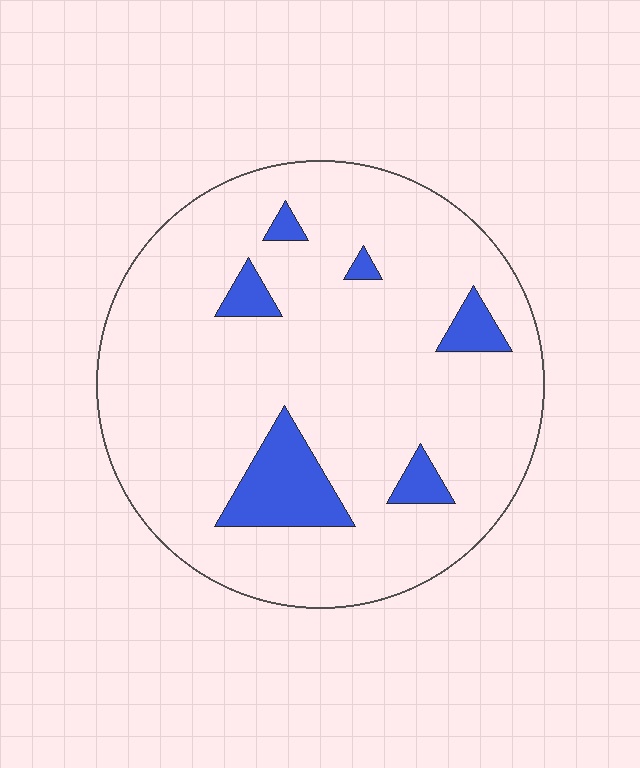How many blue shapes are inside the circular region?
6.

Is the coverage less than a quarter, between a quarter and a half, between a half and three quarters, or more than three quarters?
Less than a quarter.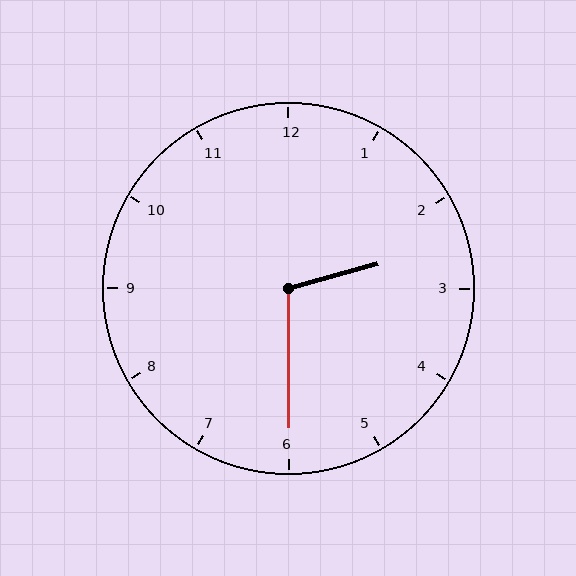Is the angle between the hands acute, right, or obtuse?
It is obtuse.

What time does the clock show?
2:30.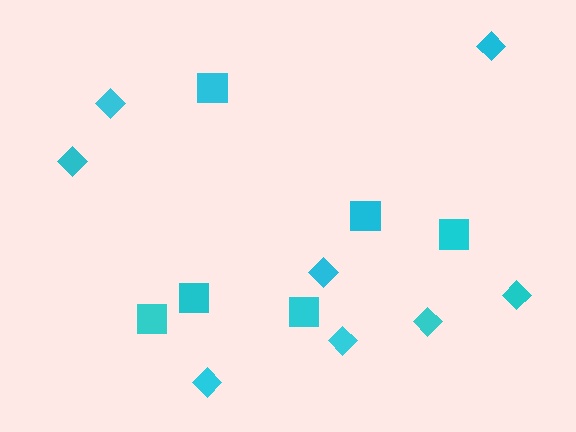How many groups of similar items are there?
There are 2 groups: one group of diamonds (8) and one group of squares (6).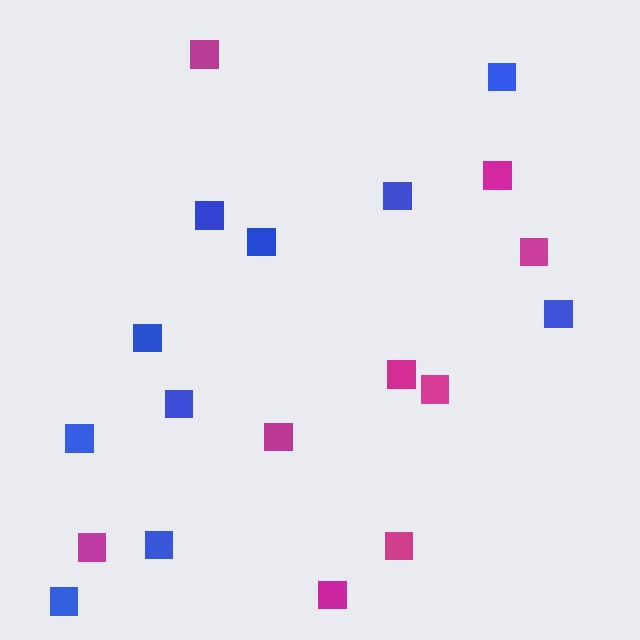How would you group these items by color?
There are 2 groups: one group of magenta squares (9) and one group of blue squares (10).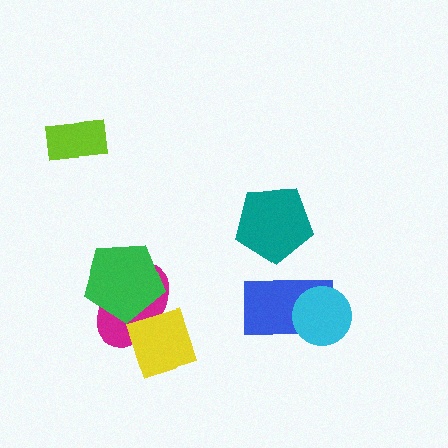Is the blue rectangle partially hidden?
Yes, it is partially covered by another shape.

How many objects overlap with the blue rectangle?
1 object overlaps with the blue rectangle.